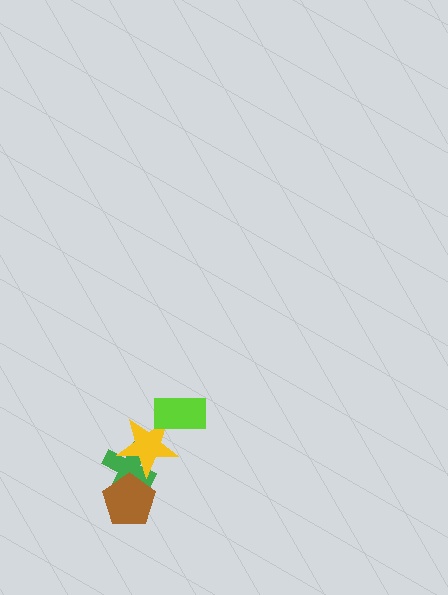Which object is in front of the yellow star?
The lime rectangle is in front of the yellow star.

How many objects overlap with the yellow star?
2 objects overlap with the yellow star.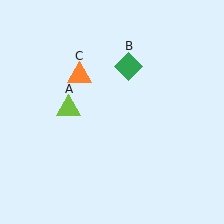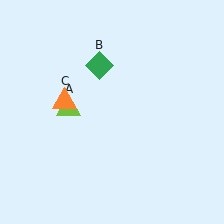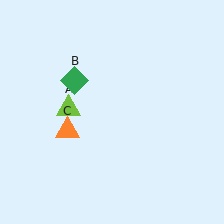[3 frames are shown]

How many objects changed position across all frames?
2 objects changed position: green diamond (object B), orange triangle (object C).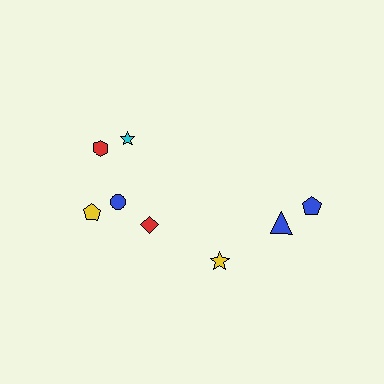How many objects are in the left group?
There are 5 objects.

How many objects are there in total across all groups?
There are 8 objects.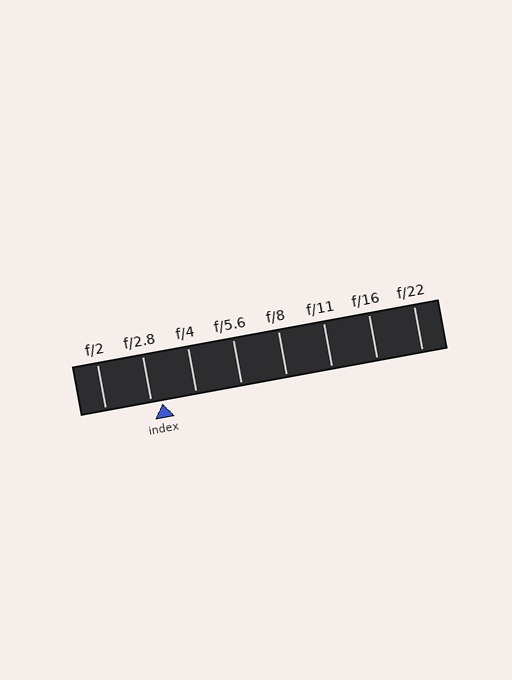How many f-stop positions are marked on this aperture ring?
There are 8 f-stop positions marked.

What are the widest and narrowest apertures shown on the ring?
The widest aperture shown is f/2 and the narrowest is f/22.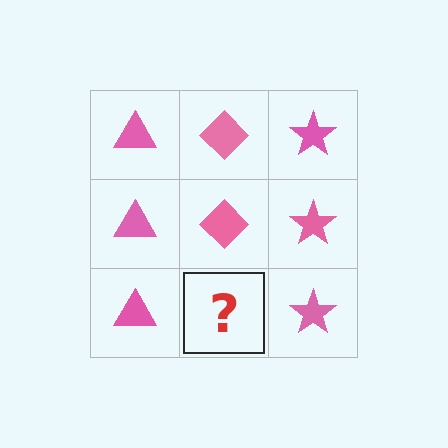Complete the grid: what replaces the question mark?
The question mark should be replaced with a pink diamond.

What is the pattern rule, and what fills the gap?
The rule is that each column has a consistent shape. The gap should be filled with a pink diamond.